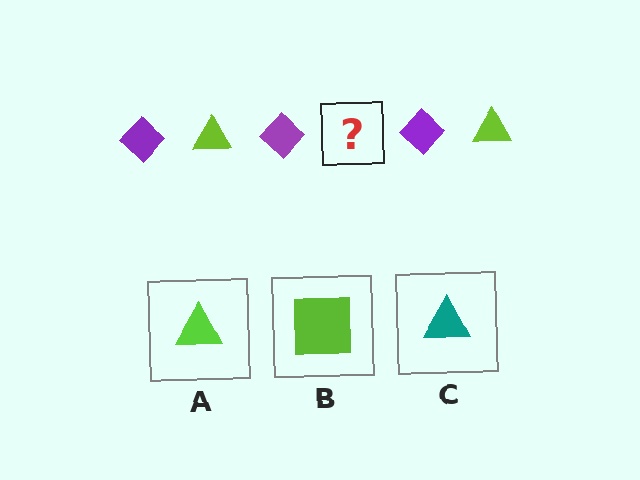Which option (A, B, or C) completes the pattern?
A.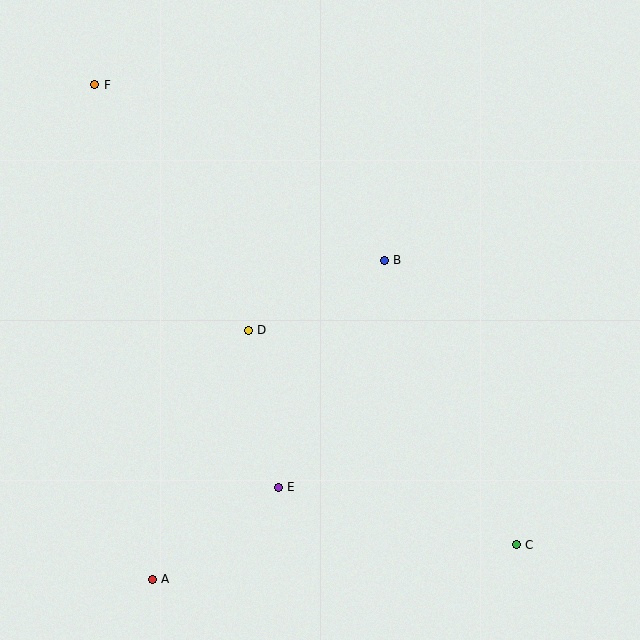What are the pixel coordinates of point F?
Point F is at (95, 85).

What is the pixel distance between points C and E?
The distance between C and E is 245 pixels.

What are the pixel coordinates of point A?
Point A is at (152, 579).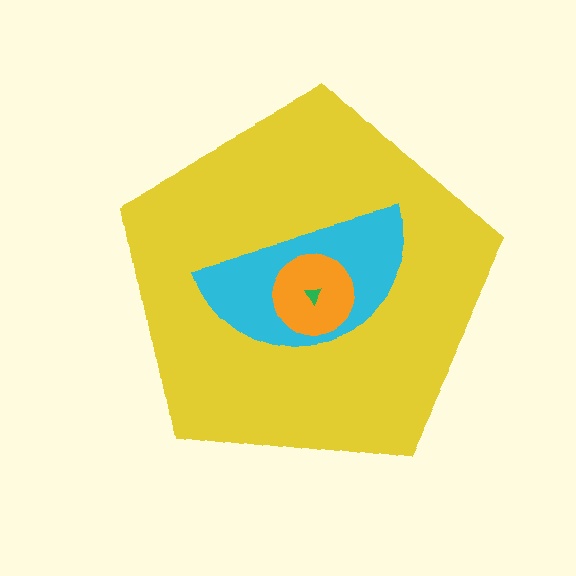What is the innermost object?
The green triangle.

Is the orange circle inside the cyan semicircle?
Yes.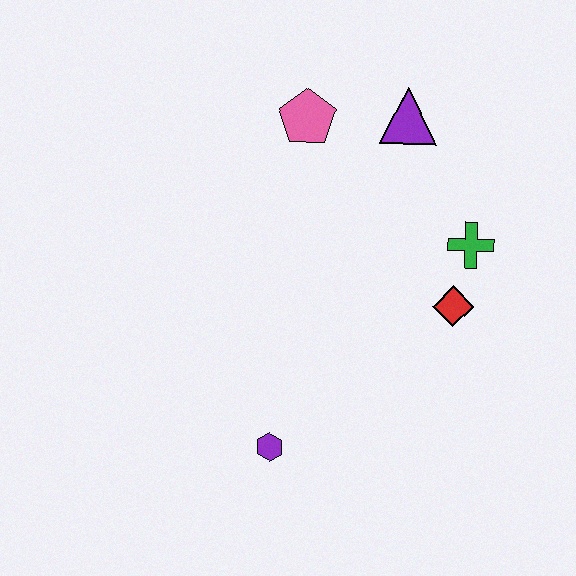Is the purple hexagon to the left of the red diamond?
Yes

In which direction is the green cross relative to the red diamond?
The green cross is above the red diamond.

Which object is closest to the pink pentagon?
The purple triangle is closest to the pink pentagon.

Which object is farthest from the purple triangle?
The purple hexagon is farthest from the purple triangle.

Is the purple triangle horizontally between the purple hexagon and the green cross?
Yes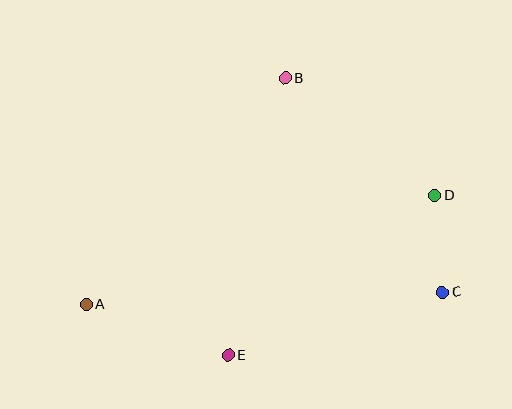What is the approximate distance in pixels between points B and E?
The distance between B and E is approximately 283 pixels.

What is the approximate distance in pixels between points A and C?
The distance between A and C is approximately 356 pixels.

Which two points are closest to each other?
Points C and D are closest to each other.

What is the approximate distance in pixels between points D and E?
The distance between D and E is approximately 262 pixels.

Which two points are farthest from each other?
Points A and D are farthest from each other.